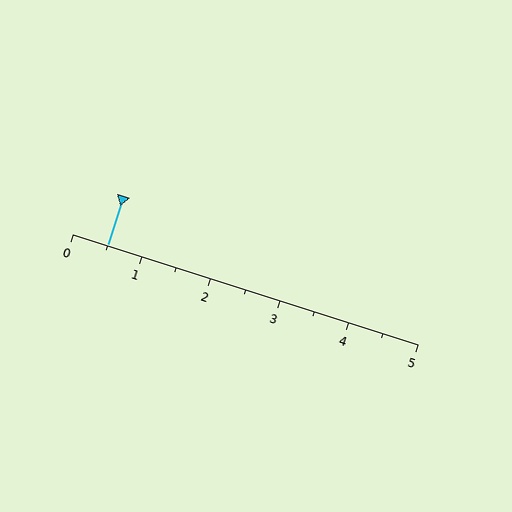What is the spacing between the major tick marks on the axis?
The major ticks are spaced 1 apart.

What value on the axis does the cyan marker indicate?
The marker indicates approximately 0.5.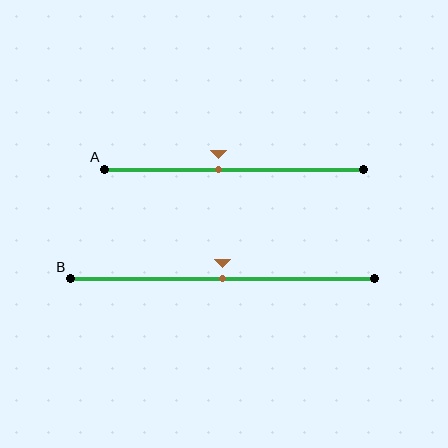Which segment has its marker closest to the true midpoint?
Segment B has its marker closest to the true midpoint.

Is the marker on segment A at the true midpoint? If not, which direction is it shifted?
No, the marker on segment A is shifted to the left by about 6% of the segment length.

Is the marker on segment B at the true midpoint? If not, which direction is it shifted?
Yes, the marker on segment B is at the true midpoint.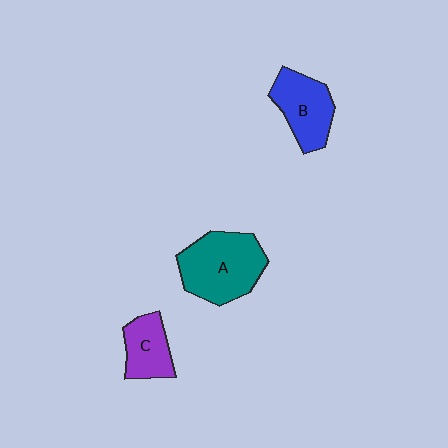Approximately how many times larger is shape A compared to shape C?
Approximately 1.8 times.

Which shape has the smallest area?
Shape C (purple).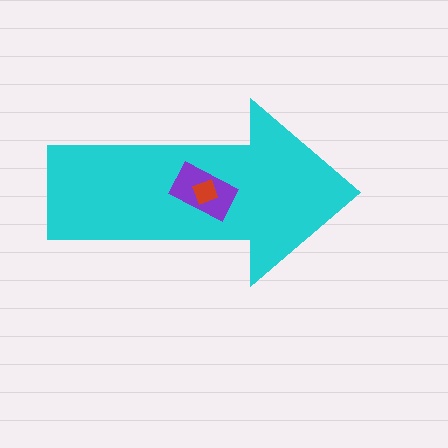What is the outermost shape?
The cyan arrow.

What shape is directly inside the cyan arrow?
The purple rectangle.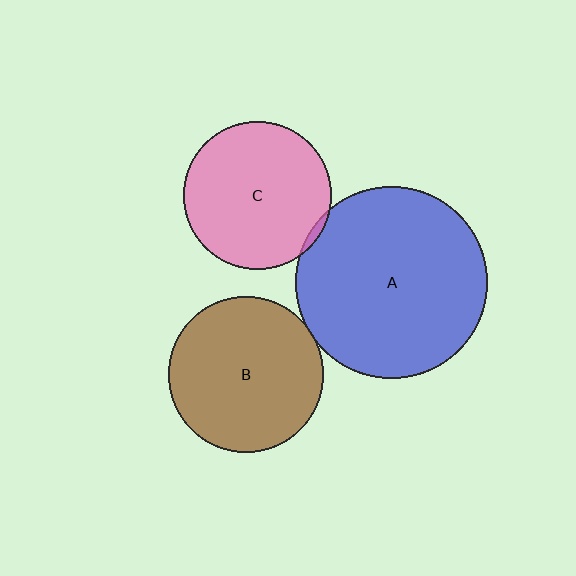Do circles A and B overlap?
Yes.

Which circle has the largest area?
Circle A (blue).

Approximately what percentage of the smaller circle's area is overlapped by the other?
Approximately 5%.